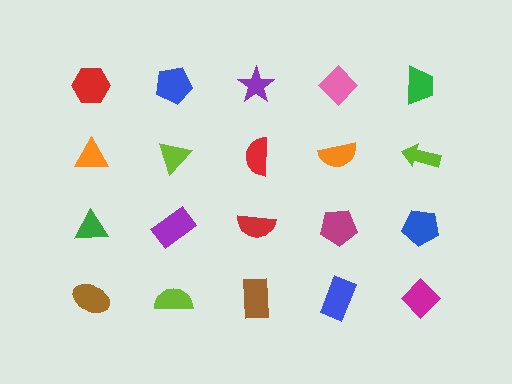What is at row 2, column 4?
An orange semicircle.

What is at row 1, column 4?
A pink diamond.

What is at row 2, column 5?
A lime arrow.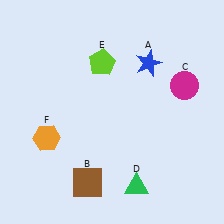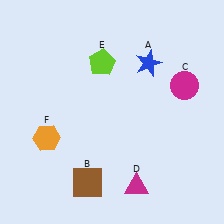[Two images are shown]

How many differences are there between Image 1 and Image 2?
There is 1 difference between the two images.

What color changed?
The triangle (D) changed from green in Image 1 to magenta in Image 2.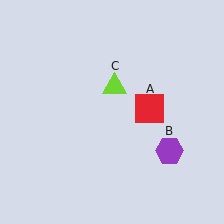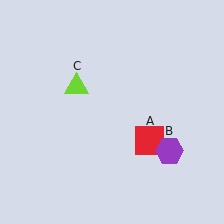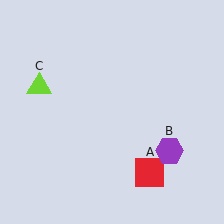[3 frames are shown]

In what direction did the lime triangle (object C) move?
The lime triangle (object C) moved left.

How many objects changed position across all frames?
2 objects changed position: red square (object A), lime triangle (object C).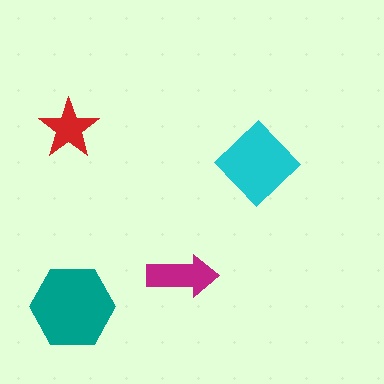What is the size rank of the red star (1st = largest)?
4th.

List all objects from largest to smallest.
The teal hexagon, the cyan diamond, the magenta arrow, the red star.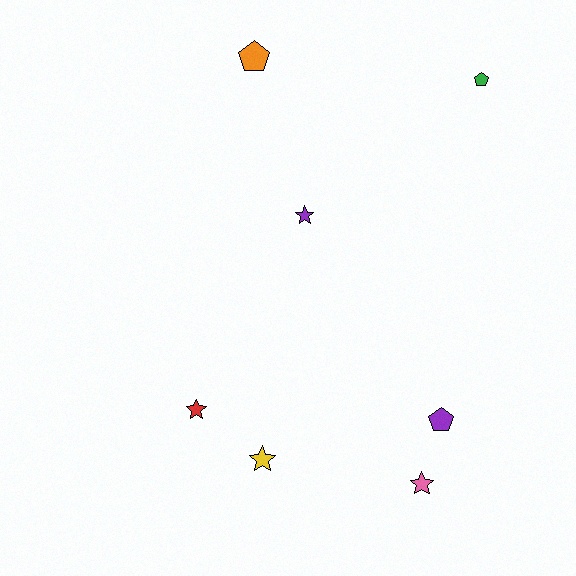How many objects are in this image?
There are 7 objects.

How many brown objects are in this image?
There are no brown objects.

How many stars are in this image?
There are 4 stars.